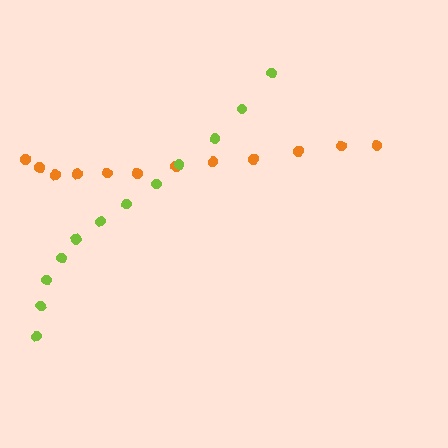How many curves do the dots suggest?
There are 2 distinct paths.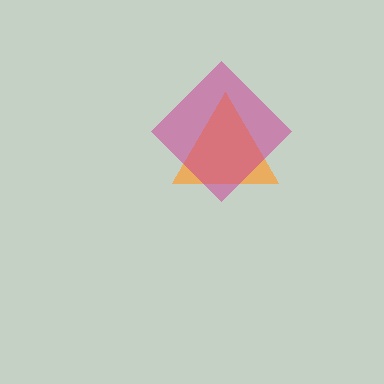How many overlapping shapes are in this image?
There are 2 overlapping shapes in the image.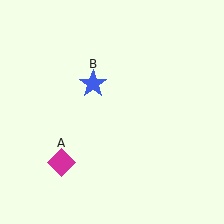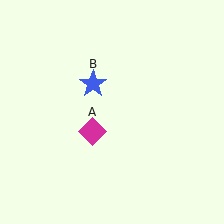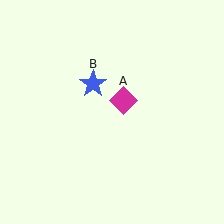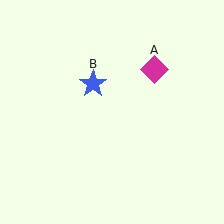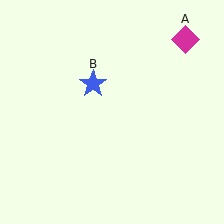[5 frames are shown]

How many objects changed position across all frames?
1 object changed position: magenta diamond (object A).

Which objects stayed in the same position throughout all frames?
Blue star (object B) remained stationary.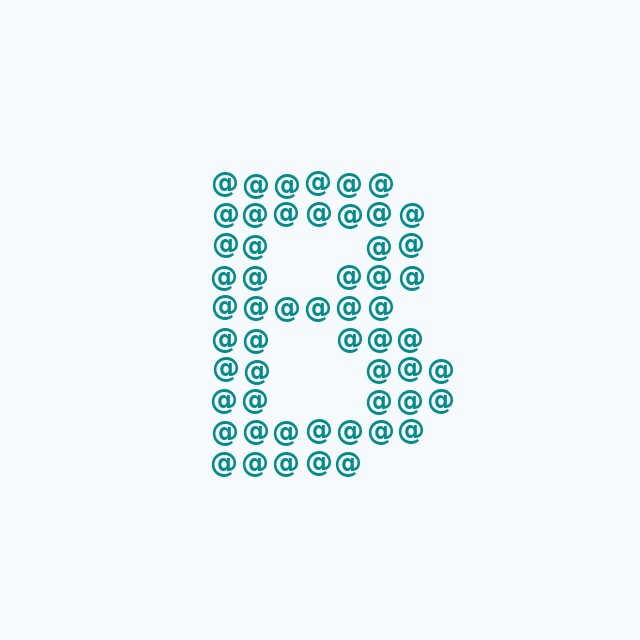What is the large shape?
The large shape is the letter B.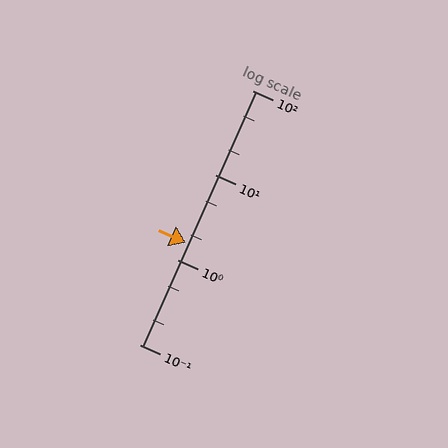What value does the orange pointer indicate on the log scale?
The pointer indicates approximately 1.6.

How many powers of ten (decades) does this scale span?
The scale spans 3 decades, from 0.1 to 100.